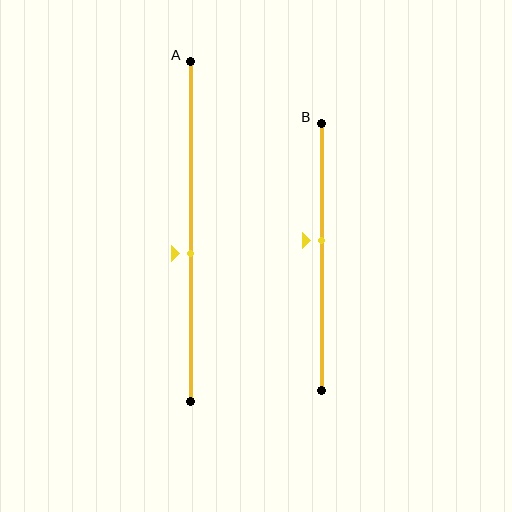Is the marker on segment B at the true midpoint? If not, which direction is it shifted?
No, the marker on segment B is shifted upward by about 6% of the segment length.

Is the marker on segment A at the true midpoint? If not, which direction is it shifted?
No, the marker on segment A is shifted downward by about 6% of the segment length.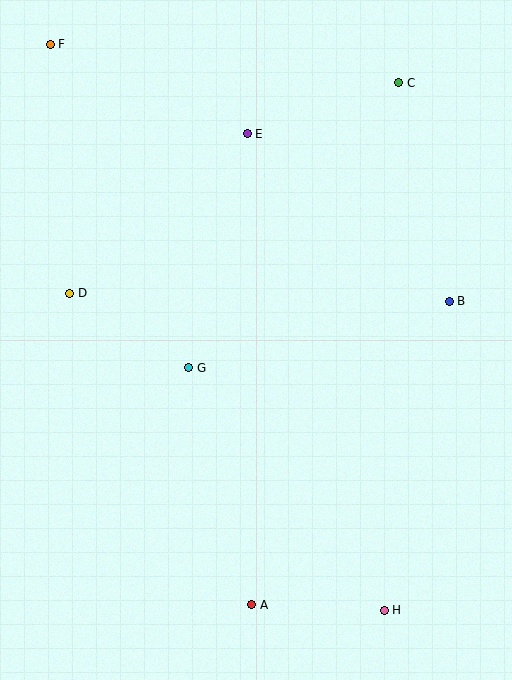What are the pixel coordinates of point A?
Point A is at (252, 605).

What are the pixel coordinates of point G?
Point G is at (189, 368).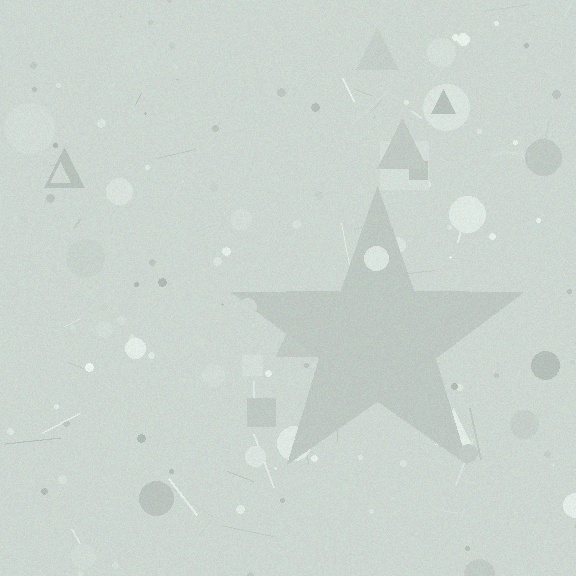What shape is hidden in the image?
A star is hidden in the image.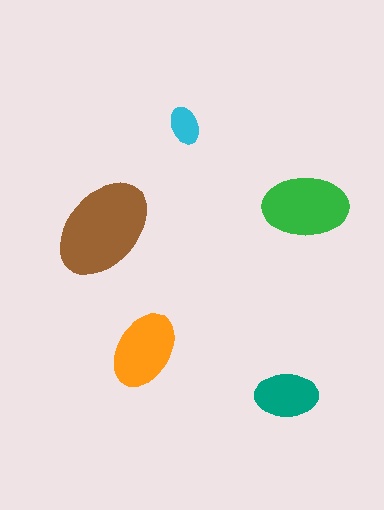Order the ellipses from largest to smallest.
the brown one, the green one, the orange one, the teal one, the cyan one.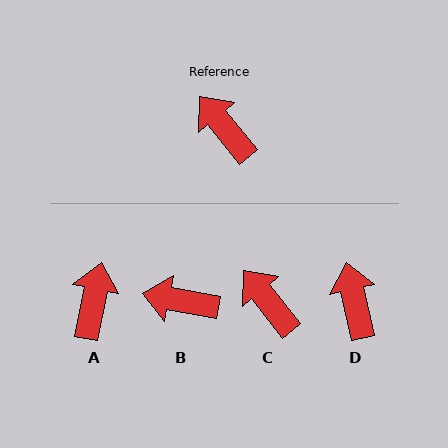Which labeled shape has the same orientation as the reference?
C.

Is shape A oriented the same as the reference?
No, it is off by about 50 degrees.